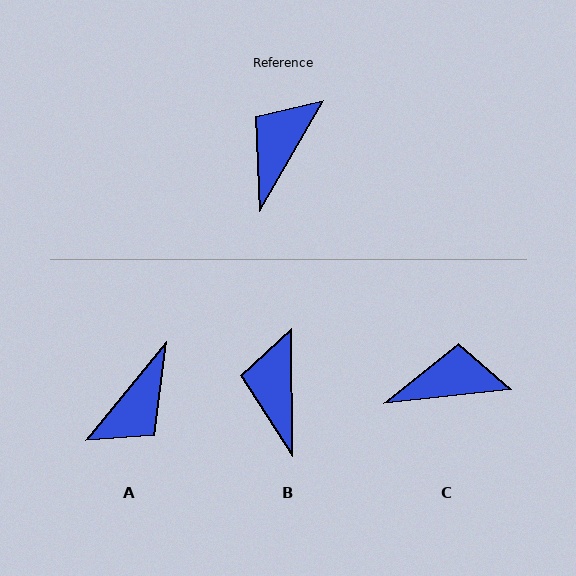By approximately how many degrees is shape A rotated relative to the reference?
Approximately 171 degrees counter-clockwise.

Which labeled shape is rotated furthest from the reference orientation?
A, about 171 degrees away.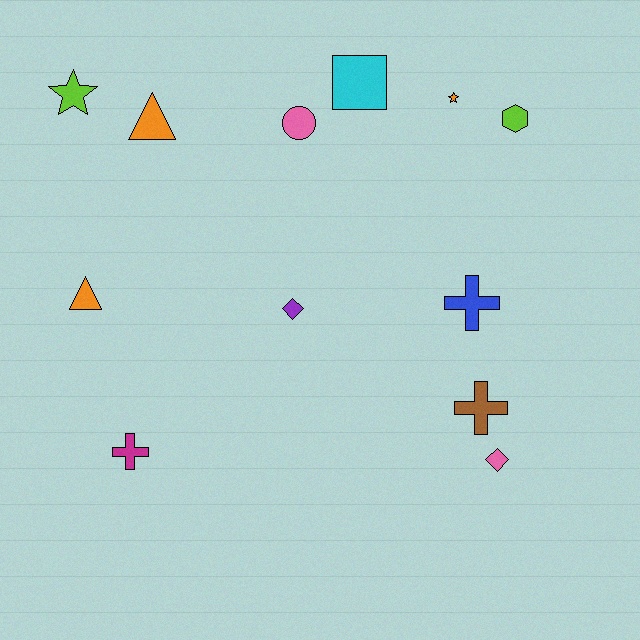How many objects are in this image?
There are 12 objects.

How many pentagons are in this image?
There are no pentagons.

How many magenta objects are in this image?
There is 1 magenta object.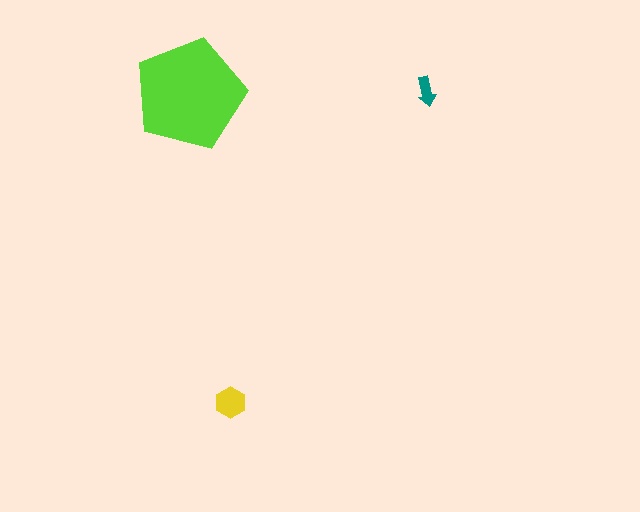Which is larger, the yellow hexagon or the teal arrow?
The yellow hexagon.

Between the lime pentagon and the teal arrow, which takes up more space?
The lime pentagon.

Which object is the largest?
The lime pentagon.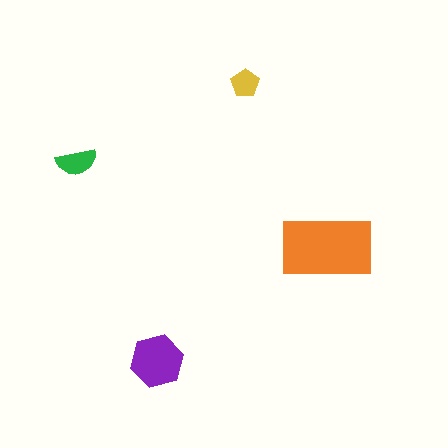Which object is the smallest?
The yellow pentagon.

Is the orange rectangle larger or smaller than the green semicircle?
Larger.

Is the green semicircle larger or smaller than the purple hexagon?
Smaller.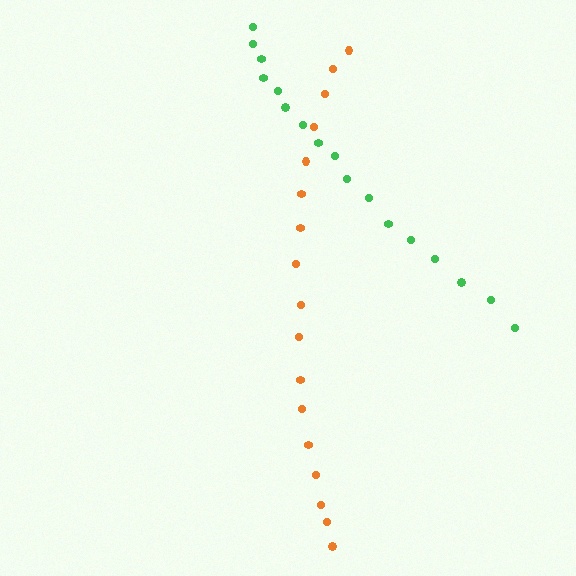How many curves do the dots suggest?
There are 2 distinct paths.